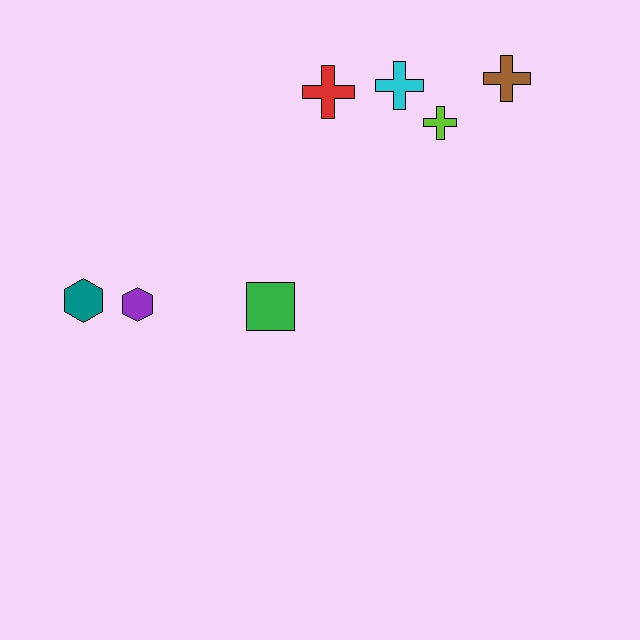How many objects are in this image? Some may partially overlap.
There are 7 objects.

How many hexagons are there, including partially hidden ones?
There are 2 hexagons.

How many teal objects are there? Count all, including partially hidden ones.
There is 1 teal object.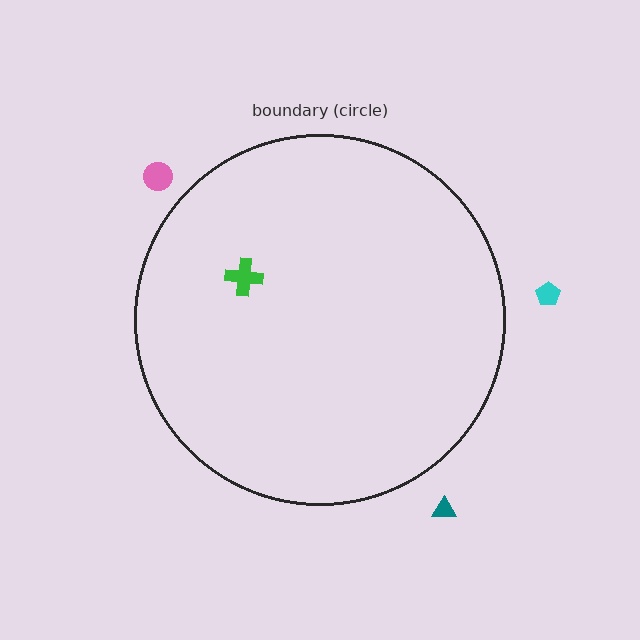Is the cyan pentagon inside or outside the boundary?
Outside.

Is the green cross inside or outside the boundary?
Inside.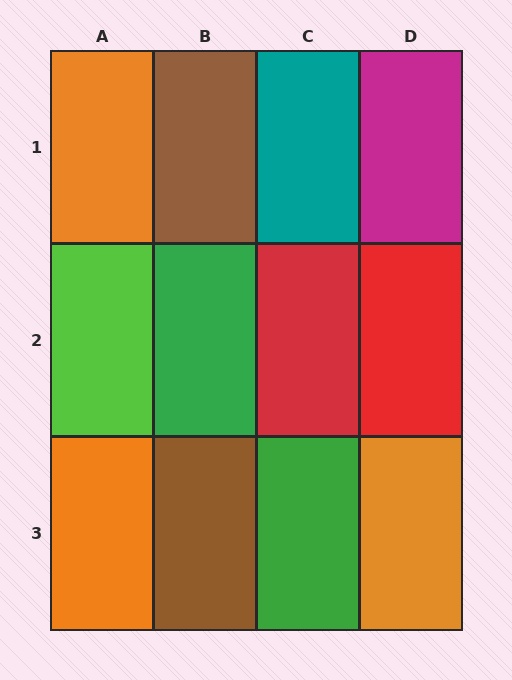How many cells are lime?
1 cell is lime.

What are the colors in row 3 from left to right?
Orange, brown, green, orange.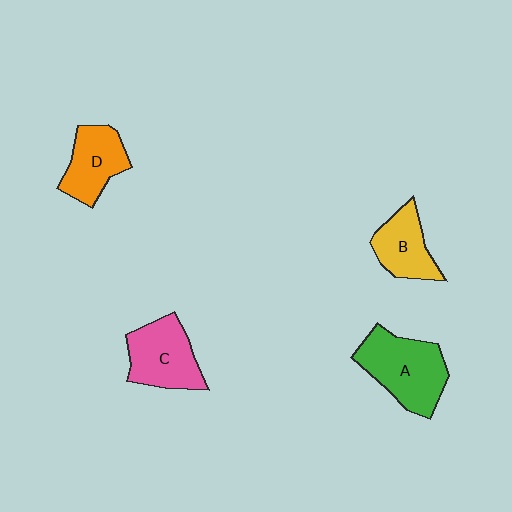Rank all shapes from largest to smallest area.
From largest to smallest: A (green), C (pink), D (orange), B (yellow).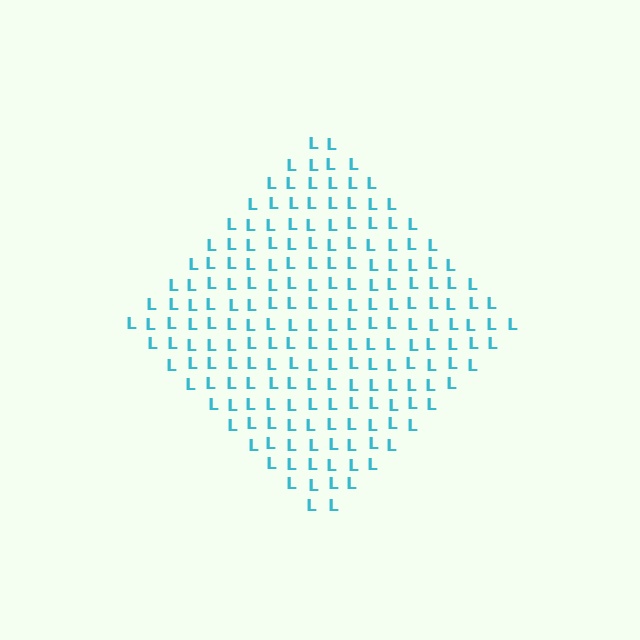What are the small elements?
The small elements are letter L's.